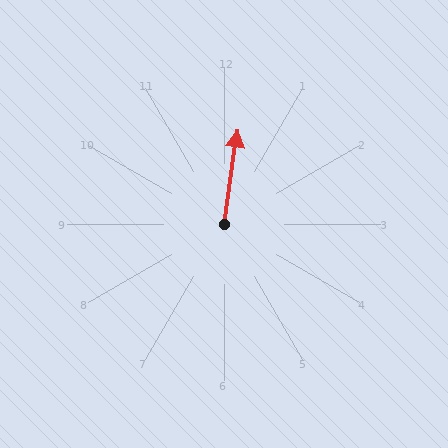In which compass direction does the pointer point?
North.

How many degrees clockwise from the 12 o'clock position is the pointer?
Approximately 8 degrees.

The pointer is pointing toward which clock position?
Roughly 12 o'clock.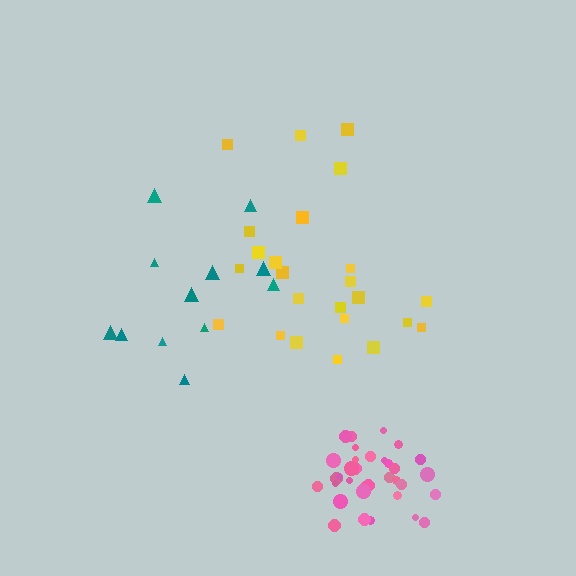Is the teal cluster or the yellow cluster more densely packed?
Yellow.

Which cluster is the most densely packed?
Pink.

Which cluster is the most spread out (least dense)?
Teal.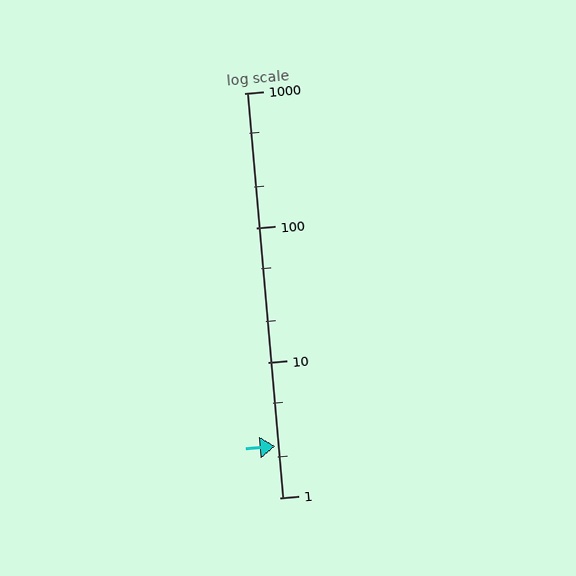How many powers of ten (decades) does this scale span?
The scale spans 3 decades, from 1 to 1000.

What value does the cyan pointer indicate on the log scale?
The pointer indicates approximately 2.4.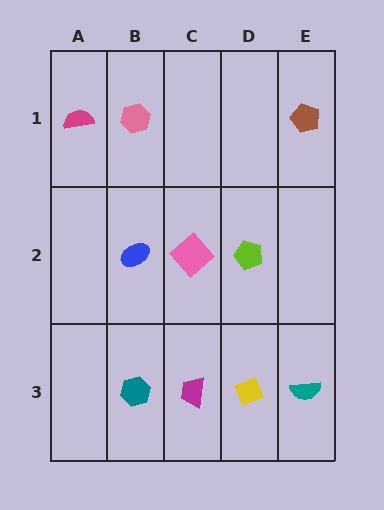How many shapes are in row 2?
3 shapes.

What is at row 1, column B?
A pink hexagon.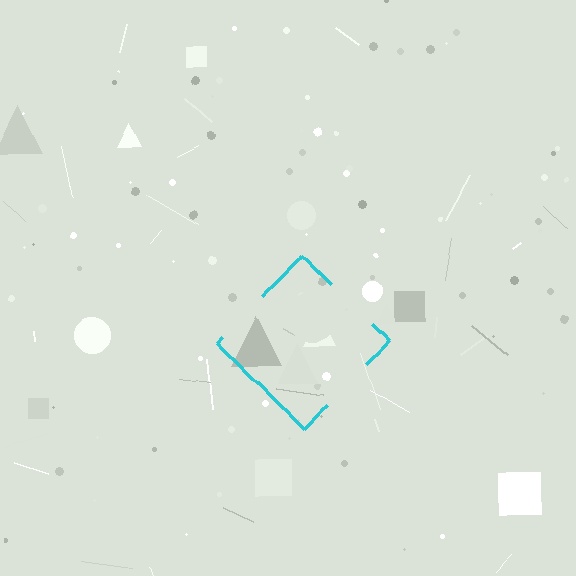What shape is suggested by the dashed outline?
The dashed outline suggests a diamond.